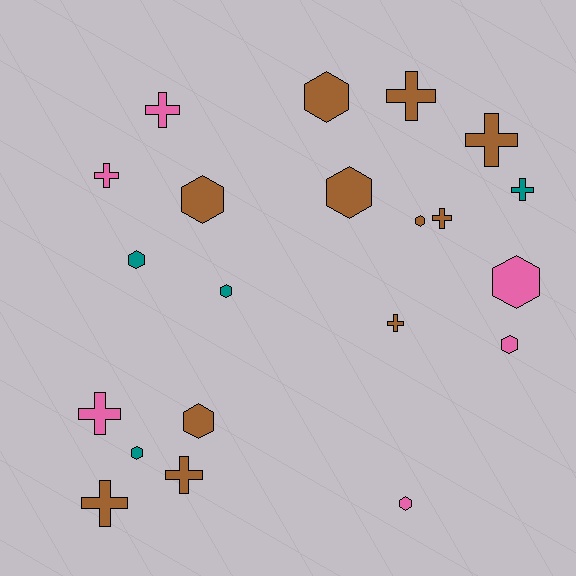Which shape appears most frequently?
Hexagon, with 11 objects.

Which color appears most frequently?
Brown, with 11 objects.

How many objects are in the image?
There are 21 objects.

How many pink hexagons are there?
There are 3 pink hexagons.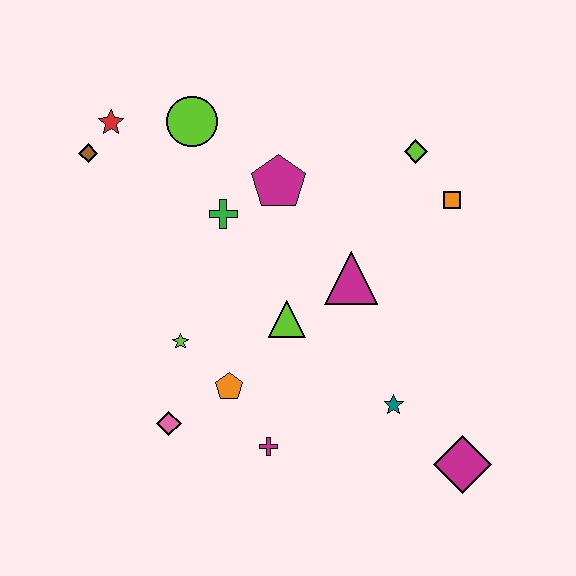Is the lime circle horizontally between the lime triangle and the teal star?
No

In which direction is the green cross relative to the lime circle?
The green cross is below the lime circle.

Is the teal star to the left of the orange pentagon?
No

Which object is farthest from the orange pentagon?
The lime diamond is farthest from the orange pentagon.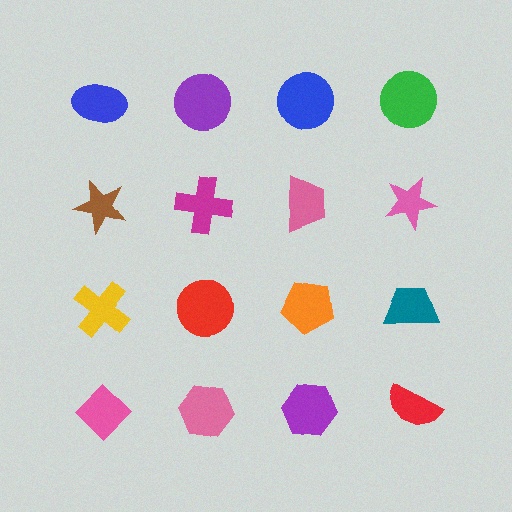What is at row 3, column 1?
A yellow cross.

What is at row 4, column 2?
A pink hexagon.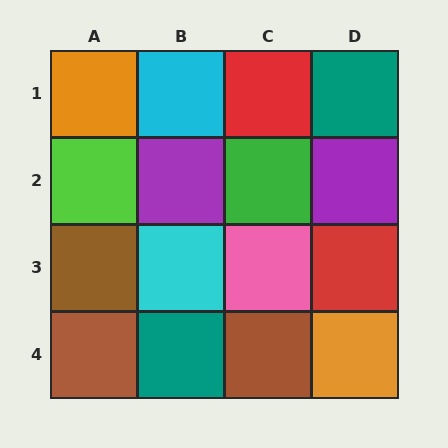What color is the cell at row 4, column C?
Brown.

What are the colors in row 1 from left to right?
Orange, cyan, red, teal.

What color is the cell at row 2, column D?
Purple.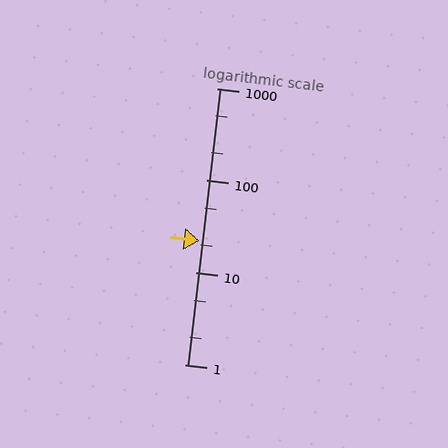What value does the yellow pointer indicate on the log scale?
The pointer indicates approximately 22.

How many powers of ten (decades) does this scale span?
The scale spans 3 decades, from 1 to 1000.